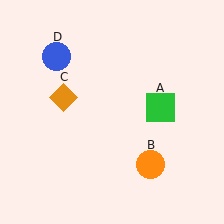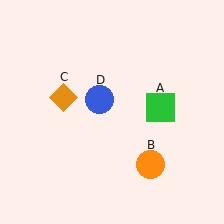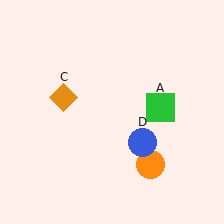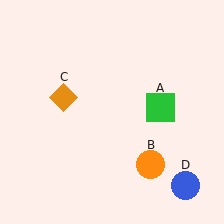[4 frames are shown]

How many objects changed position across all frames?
1 object changed position: blue circle (object D).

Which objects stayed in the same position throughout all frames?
Green square (object A) and orange circle (object B) and orange diamond (object C) remained stationary.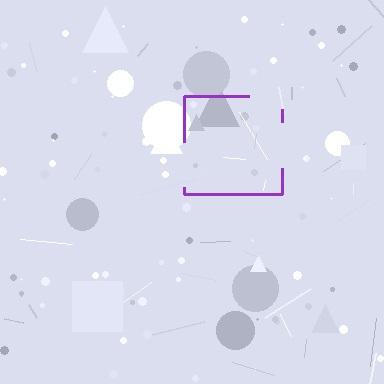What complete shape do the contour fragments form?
The contour fragments form a square.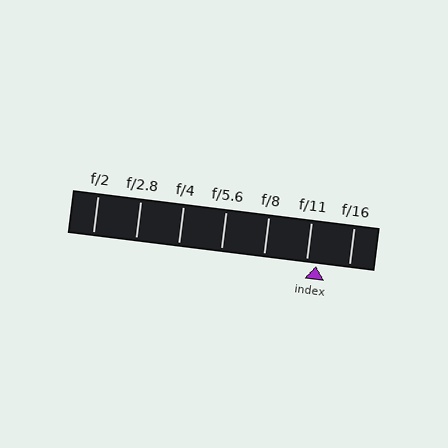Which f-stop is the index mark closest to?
The index mark is closest to f/11.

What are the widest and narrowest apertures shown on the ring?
The widest aperture shown is f/2 and the narrowest is f/16.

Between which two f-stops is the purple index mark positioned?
The index mark is between f/11 and f/16.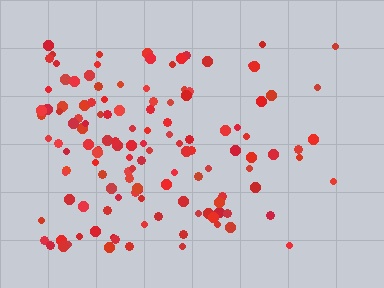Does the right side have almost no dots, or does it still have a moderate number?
Still a moderate number, just noticeably fewer than the left.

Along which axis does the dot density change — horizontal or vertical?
Horizontal.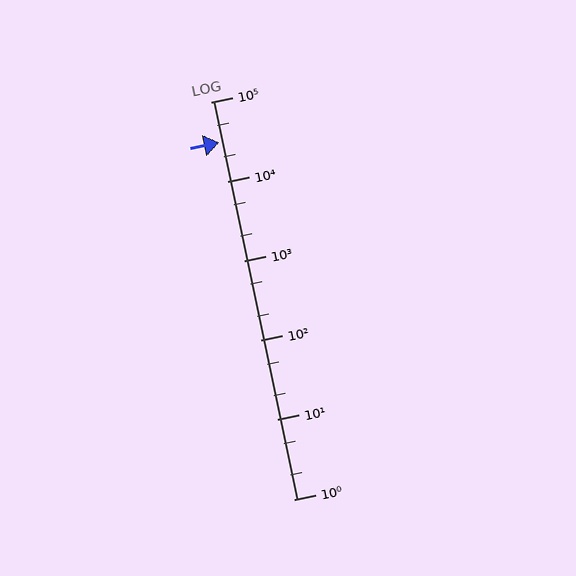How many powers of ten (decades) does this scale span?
The scale spans 5 decades, from 1 to 100000.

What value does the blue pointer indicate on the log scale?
The pointer indicates approximately 31000.